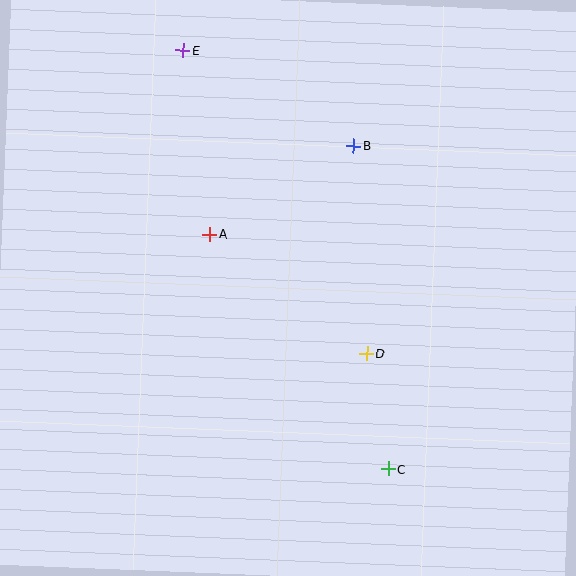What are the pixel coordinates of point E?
Point E is at (183, 50).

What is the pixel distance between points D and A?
The distance between D and A is 197 pixels.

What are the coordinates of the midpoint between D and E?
The midpoint between D and E is at (275, 202).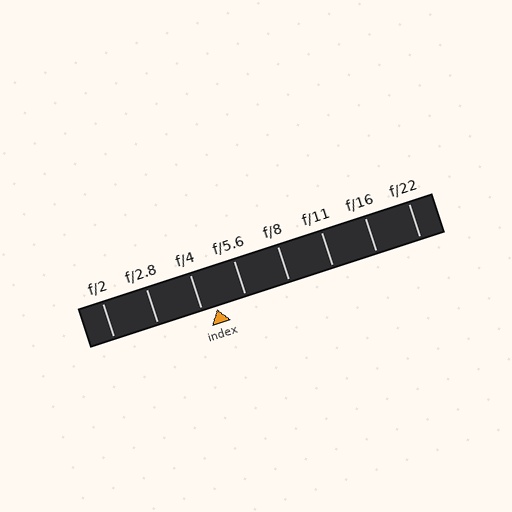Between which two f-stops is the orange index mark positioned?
The index mark is between f/4 and f/5.6.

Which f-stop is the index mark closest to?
The index mark is closest to f/4.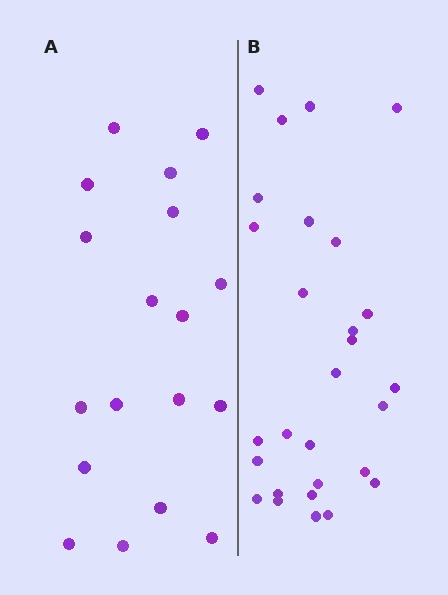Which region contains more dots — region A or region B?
Region B (the right region) has more dots.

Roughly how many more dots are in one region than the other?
Region B has roughly 10 or so more dots than region A.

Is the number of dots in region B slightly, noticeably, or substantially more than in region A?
Region B has substantially more. The ratio is roughly 1.6 to 1.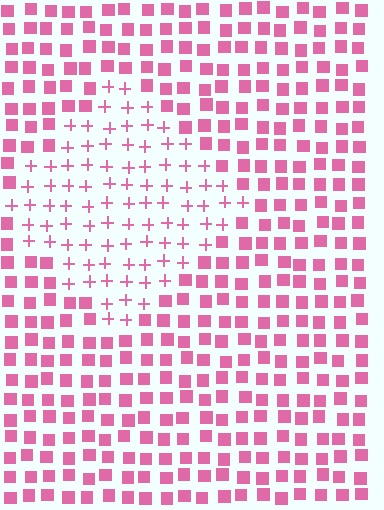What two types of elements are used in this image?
The image uses plus signs inside the diamond region and squares outside it.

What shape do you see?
I see a diamond.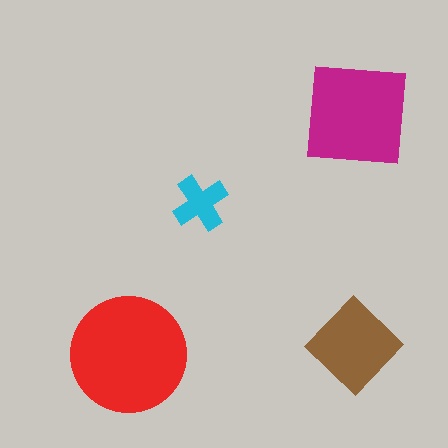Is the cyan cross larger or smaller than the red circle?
Smaller.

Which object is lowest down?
The red circle is bottommost.